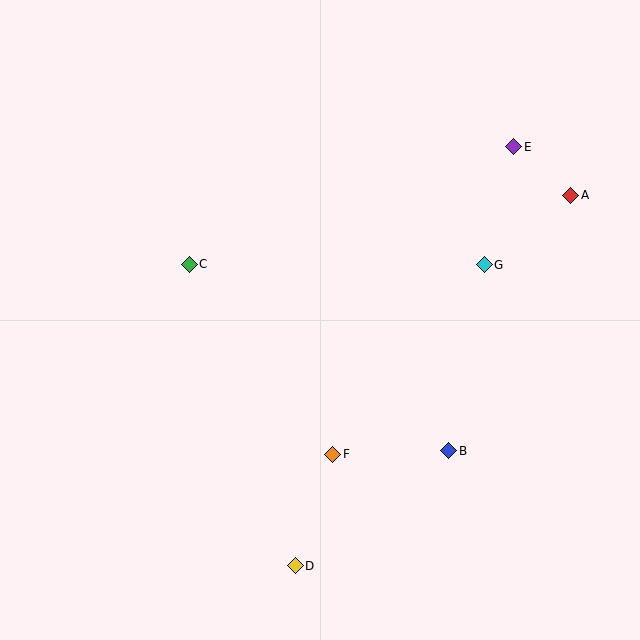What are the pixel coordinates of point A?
Point A is at (571, 195).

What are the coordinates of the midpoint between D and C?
The midpoint between D and C is at (242, 415).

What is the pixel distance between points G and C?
The distance between G and C is 295 pixels.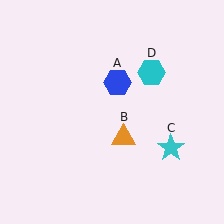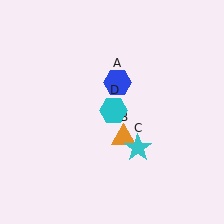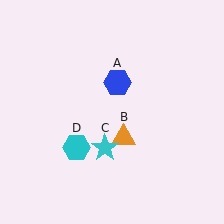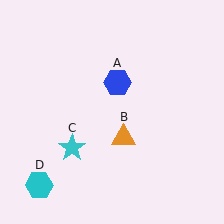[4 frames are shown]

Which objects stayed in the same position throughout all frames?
Blue hexagon (object A) and orange triangle (object B) remained stationary.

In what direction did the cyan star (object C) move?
The cyan star (object C) moved left.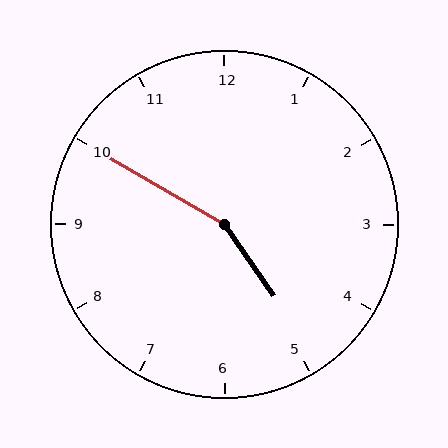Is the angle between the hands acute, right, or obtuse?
It is obtuse.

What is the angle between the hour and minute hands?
Approximately 155 degrees.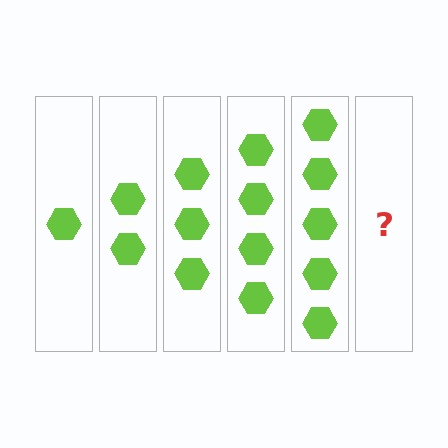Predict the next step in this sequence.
The next step is 6 hexagons.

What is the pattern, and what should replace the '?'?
The pattern is that each step adds one more hexagon. The '?' should be 6 hexagons.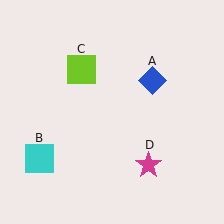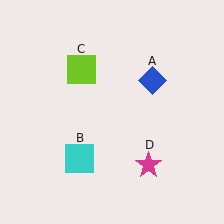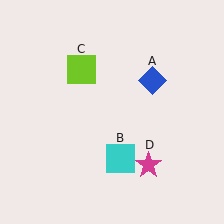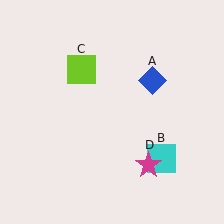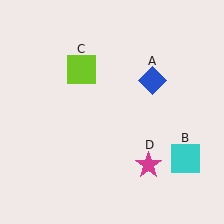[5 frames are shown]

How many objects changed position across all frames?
1 object changed position: cyan square (object B).